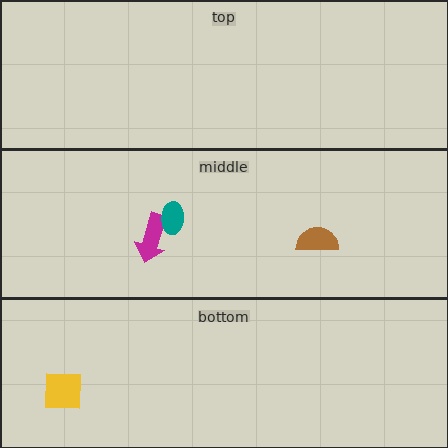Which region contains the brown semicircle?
The middle region.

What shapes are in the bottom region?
The yellow square.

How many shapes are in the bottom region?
1.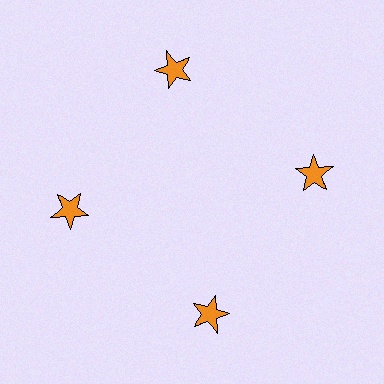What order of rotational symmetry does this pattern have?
This pattern has 4-fold rotational symmetry.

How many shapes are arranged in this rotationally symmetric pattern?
There are 4 shapes, arranged in 4 groups of 1.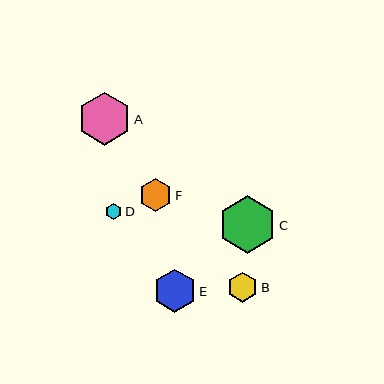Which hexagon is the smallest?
Hexagon D is the smallest with a size of approximately 17 pixels.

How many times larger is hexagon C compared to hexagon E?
Hexagon C is approximately 1.3 times the size of hexagon E.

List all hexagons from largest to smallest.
From largest to smallest: C, A, E, F, B, D.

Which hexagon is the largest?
Hexagon C is the largest with a size of approximately 57 pixels.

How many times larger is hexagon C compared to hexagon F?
Hexagon C is approximately 1.8 times the size of hexagon F.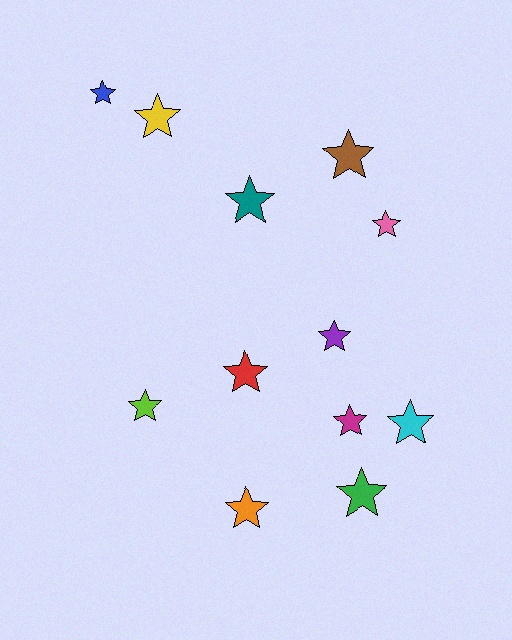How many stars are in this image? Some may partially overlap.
There are 12 stars.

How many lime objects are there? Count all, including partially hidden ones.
There is 1 lime object.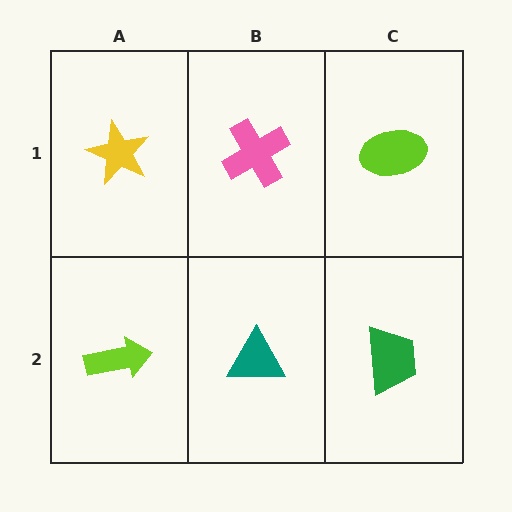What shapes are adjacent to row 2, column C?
A lime ellipse (row 1, column C), a teal triangle (row 2, column B).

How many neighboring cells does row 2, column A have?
2.